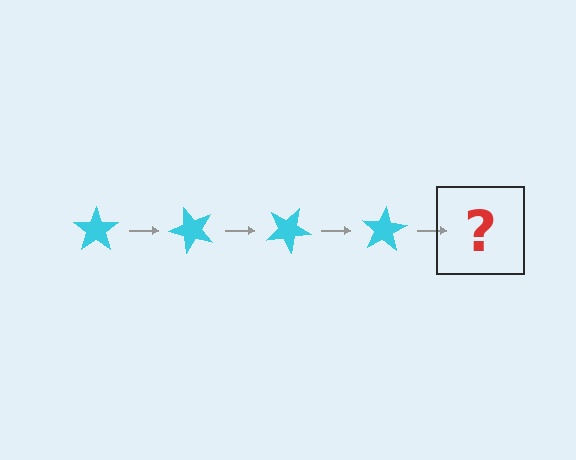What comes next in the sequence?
The next element should be a cyan star rotated 200 degrees.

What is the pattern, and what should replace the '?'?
The pattern is that the star rotates 50 degrees each step. The '?' should be a cyan star rotated 200 degrees.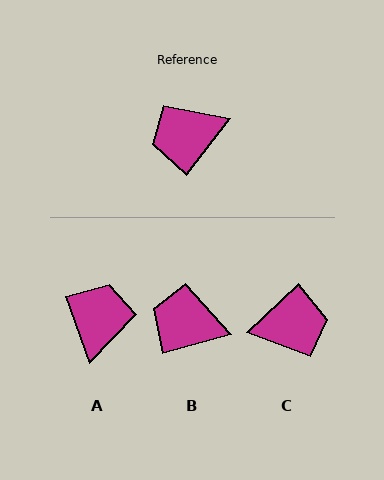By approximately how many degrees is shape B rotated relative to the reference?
Approximately 37 degrees clockwise.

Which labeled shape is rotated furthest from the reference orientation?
C, about 170 degrees away.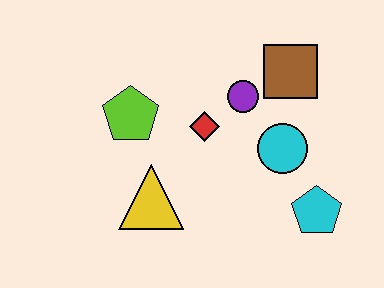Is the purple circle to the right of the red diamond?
Yes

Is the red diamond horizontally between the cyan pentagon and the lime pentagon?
Yes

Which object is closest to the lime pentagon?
The red diamond is closest to the lime pentagon.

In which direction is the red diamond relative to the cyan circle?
The red diamond is to the left of the cyan circle.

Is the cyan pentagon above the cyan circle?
No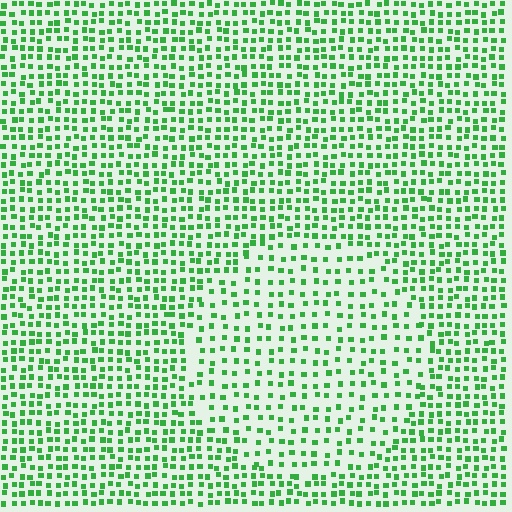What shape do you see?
I see a circle.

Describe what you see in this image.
The image contains small green elements arranged at two different densities. A circle-shaped region is visible where the elements are less densely packed than the surrounding area.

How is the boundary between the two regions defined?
The boundary is defined by a change in element density (approximately 1.7x ratio). All elements are the same color, size, and shape.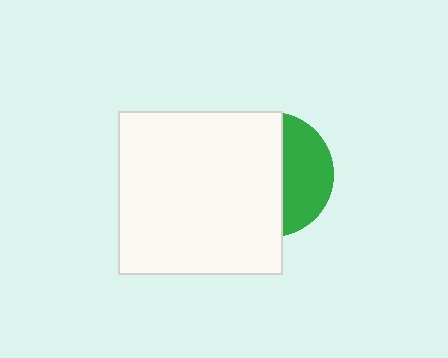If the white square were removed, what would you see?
You would see the complete green circle.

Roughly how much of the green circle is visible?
A small part of it is visible (roughly 38%).